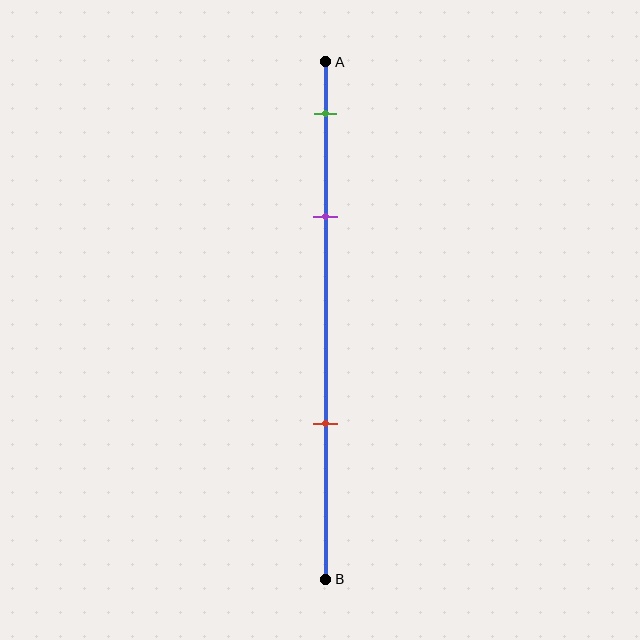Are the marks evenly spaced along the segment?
No, the marks are not evenly spaced.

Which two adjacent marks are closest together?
The green and purple marks are the closest adjacent pair.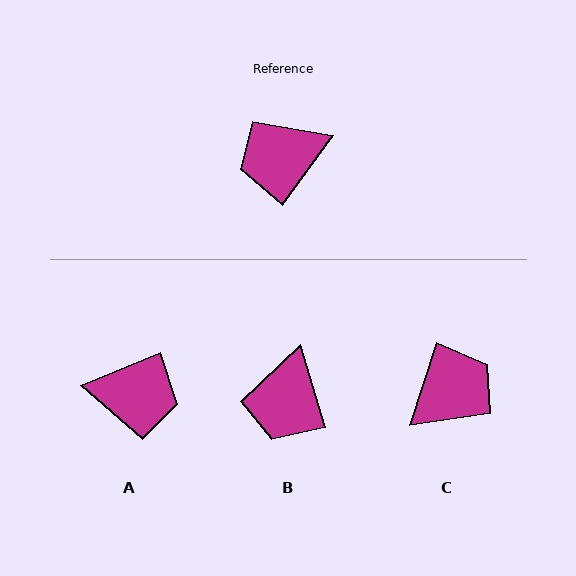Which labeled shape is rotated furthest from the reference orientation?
C, about 162 degrees away.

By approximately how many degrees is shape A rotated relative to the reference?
Approximately 149 degrees counter-clockwise.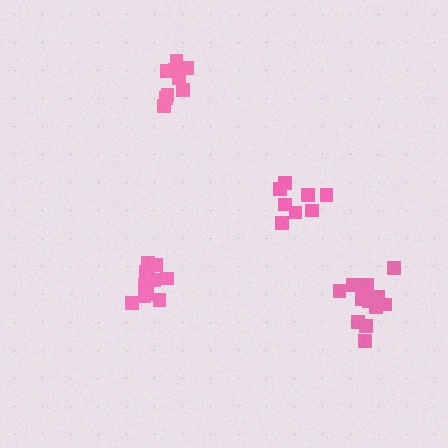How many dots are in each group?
Group 1: 9 dots, Group 2: 8 dots, Group 3: 11 dots, Group 4: 13 dots (41 total).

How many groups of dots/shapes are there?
There are 4 groups.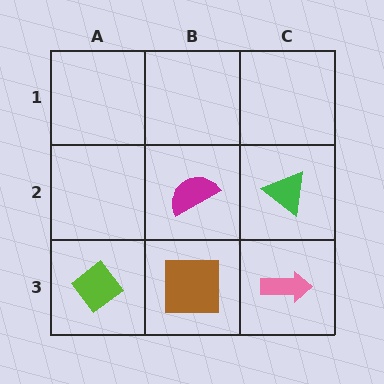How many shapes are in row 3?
3 shapes.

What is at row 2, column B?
A magenta semicircle.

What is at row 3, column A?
A lime diamond.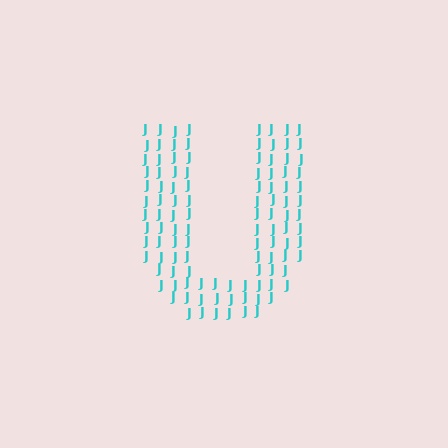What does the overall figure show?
The overall figure shows the letter U.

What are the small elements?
The small elements are letter J's.